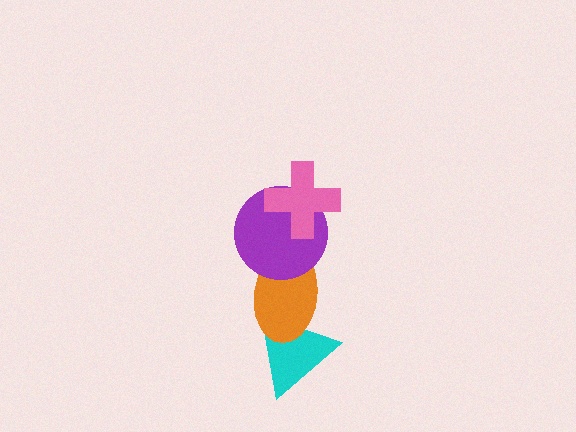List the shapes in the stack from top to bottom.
From top to bottom: the pink cross, the purple circle, the orange ellipse, the cyan triangle.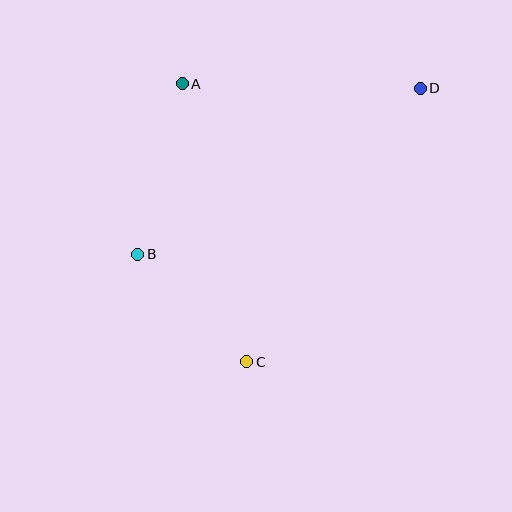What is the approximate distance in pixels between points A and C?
The distance between A and C is approximately 285 pixels.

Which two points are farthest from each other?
Points B and D are farthest from each other.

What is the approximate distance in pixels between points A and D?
The distance between A and D is approximately 238 pixels.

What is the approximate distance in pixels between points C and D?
The distance between C and D is approximately 324 pixels.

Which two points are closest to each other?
Points B and C are closest to each other.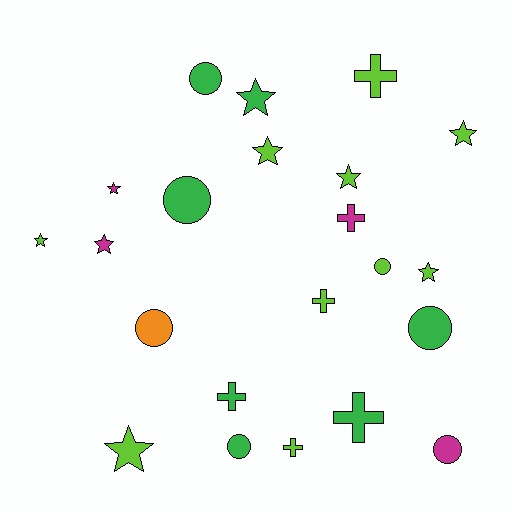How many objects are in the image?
There are 22 objects.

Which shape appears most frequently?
Star, with 9 objects.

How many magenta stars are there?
There are 2 magenta stars.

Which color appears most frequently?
Lime, with 10 objects.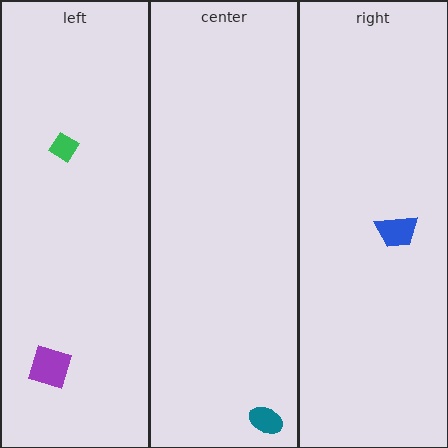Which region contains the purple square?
The left region.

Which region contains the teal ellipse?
The center region.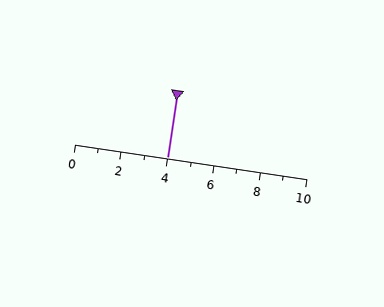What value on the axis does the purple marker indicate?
The marker indicates approximately 4.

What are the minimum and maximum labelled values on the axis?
The axis runs from 0 to 10.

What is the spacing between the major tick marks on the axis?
The major ticks are spaced 2 apart.